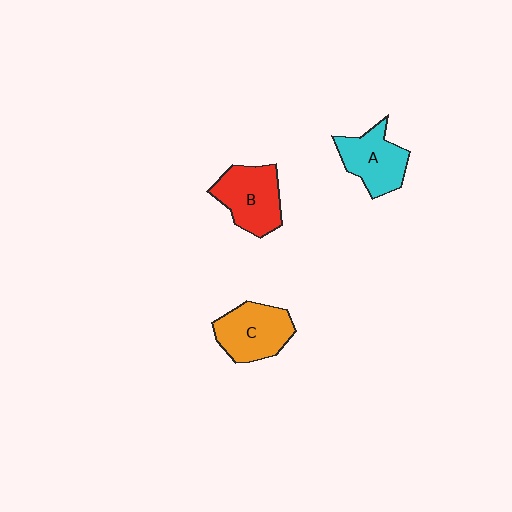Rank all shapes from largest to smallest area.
From largest to smallest: B (red), C (orange), A (cyan).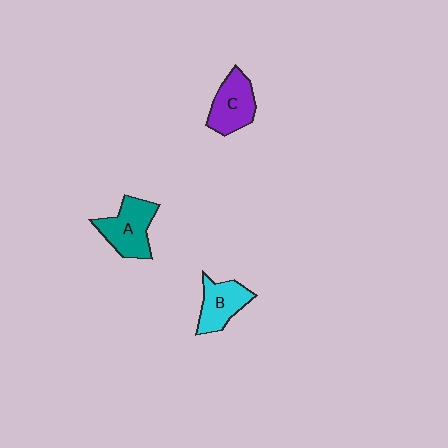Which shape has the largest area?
Shape A (teal).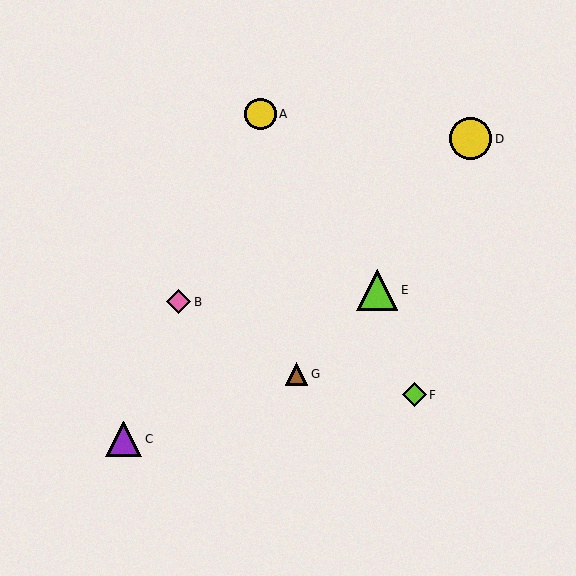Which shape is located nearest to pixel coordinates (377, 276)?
The lime triangle (labeled E) at (377, 290) is nearest to that location.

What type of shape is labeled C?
Shape C is a purple triangle.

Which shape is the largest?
The yellow circle (labeled D) is the largest.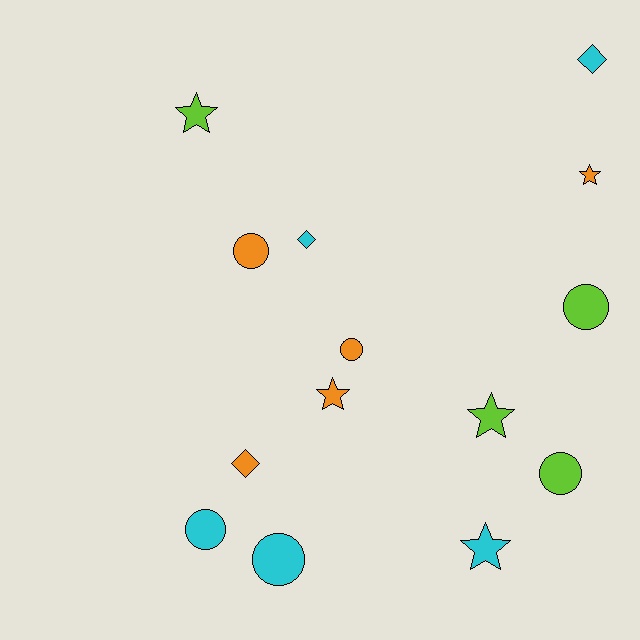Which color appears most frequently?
Cyan, with 5 objects.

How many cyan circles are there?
There are 2 cyan circles.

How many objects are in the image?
There are 14 objects.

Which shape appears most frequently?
Circle, with 6 objects.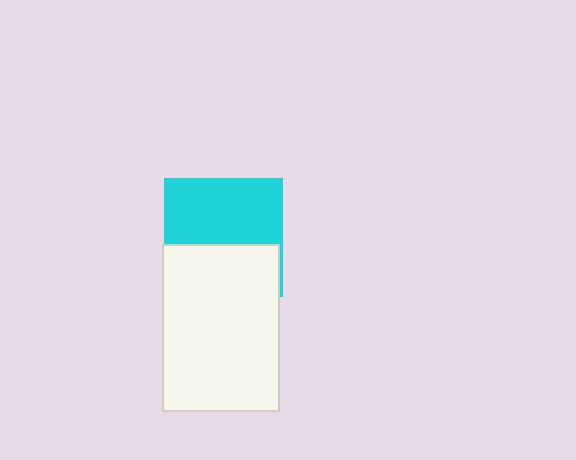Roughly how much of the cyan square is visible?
About half of it is visible (roughly 56%).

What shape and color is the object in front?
The object in front is a white rectangle.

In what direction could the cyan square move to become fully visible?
The cyan square could move up. That would shift it out from behind the white rectangle entirely.